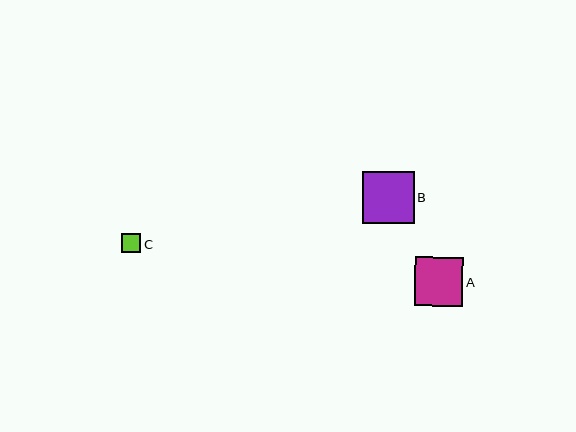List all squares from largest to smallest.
From largest to smallest: B, A, C.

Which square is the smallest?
Square C is the smallest with a size of approximately 19 pixels.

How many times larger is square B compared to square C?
Square B is approximately 2.7 times the size of square C.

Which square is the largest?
Square B is the largest with a size of approximately 51 pixels.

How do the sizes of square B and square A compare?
Square B and square A are approximately the same size.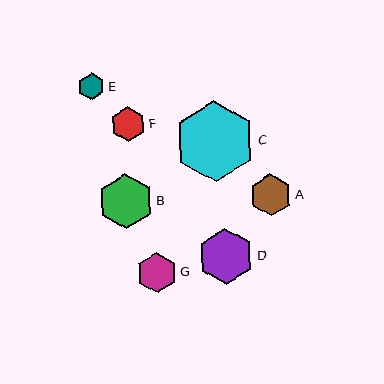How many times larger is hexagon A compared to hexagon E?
Hexagon A is approximately 1.6 times the size of hexagon E.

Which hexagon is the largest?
Hexagon C is the largest with a size of approximately 81 pixels.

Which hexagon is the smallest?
Hexagon E is the smallest with a size of approximately 27 pixels.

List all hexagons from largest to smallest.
From largest to smallest: C, D, B, A, G, F, E.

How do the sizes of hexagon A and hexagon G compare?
Hexagon A and hexagon G are approximately the same size.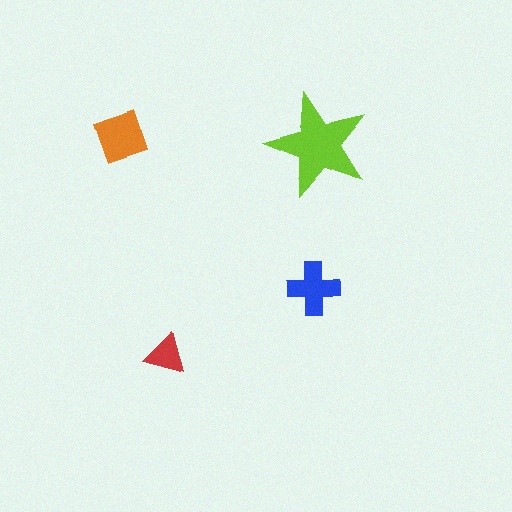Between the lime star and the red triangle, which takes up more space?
The lime star.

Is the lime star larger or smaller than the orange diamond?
Larger.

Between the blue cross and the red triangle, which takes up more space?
The blue cross.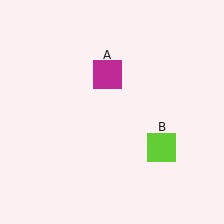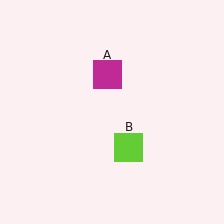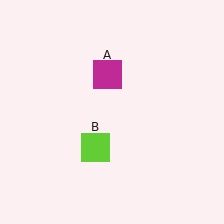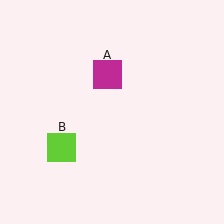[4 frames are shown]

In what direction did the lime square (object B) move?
The lime square (object B) moved left.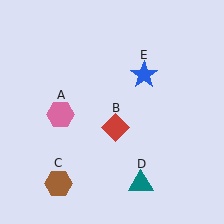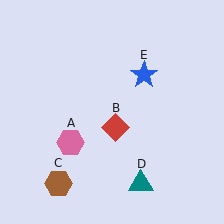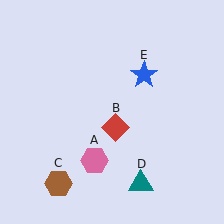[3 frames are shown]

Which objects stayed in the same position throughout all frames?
Red diamond (object B) and brown hexagon (object C) and teal triangle (object D) and blue star (object E) remained stationary.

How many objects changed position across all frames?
1 object changed position: pink hexagon (object A).